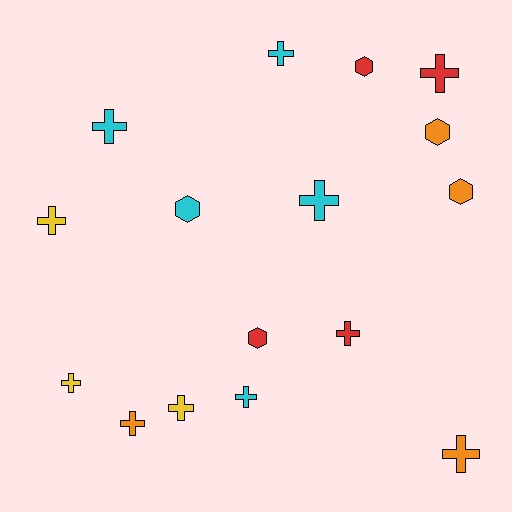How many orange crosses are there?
There are 2 orange crosses.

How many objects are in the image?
There are 16 objects.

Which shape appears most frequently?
Cross, with 11 objects.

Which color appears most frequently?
Cyan, with 5 objects.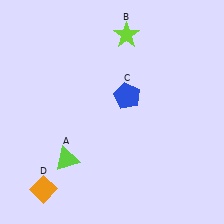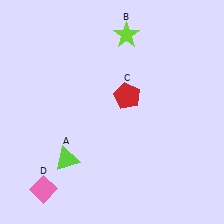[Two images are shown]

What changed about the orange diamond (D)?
In Image 1, D is orange. In Image 2, it changed to pink.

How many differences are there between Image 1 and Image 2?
There are 2 differences between the two images.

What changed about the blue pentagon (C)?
In Image 1, C is blue. In Image 2, it changed to red.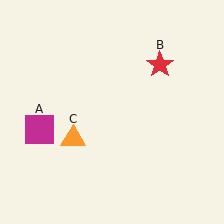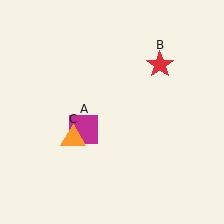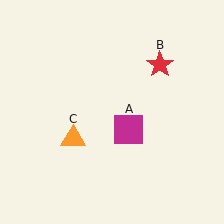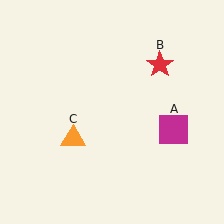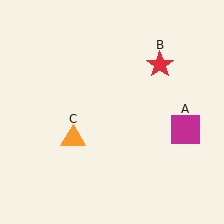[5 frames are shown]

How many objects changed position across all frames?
1 object changed position: magenta square (object A).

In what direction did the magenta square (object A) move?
The magenta square (object A) moved right.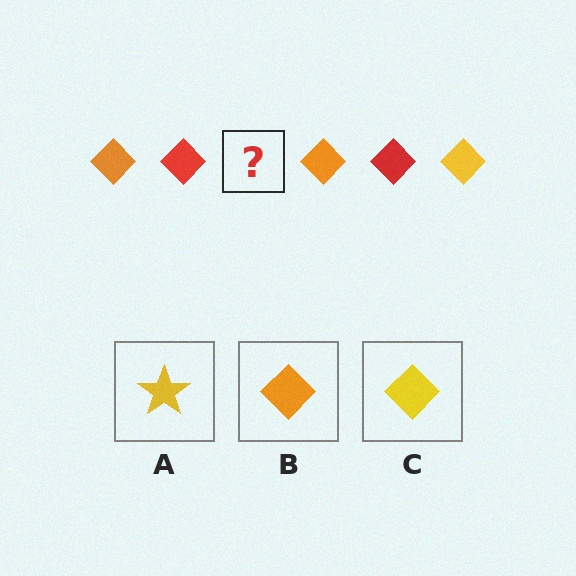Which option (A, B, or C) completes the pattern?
C.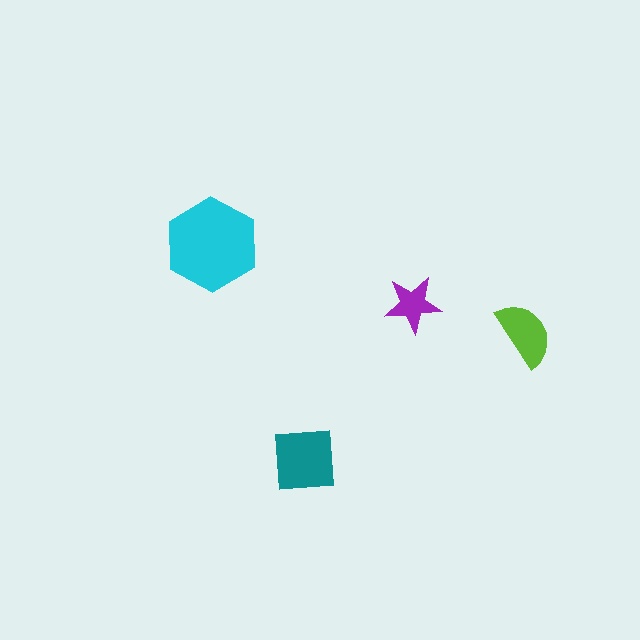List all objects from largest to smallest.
The cyan hexagon, the teal square, the lime semicircle, the purple star.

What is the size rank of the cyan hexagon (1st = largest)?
1st.